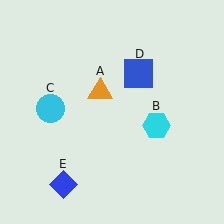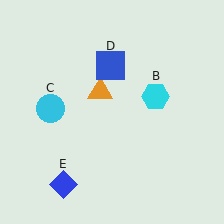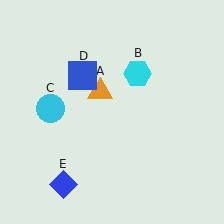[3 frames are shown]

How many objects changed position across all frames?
2 objects changed position: cyan hexagon (object B), blue square (object D).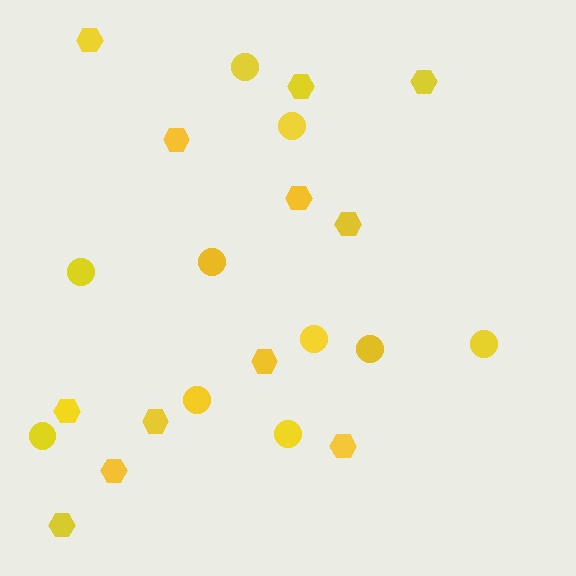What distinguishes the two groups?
There are 2 groups: one group of hexagons (12) and one group of circles (10).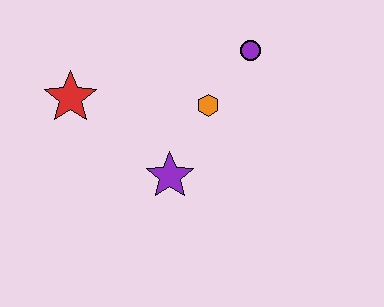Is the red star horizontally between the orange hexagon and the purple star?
No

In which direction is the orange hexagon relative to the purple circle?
The orange hexagon is below the purple circle.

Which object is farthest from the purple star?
The purple circle is farthest from the purple star.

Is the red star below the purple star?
No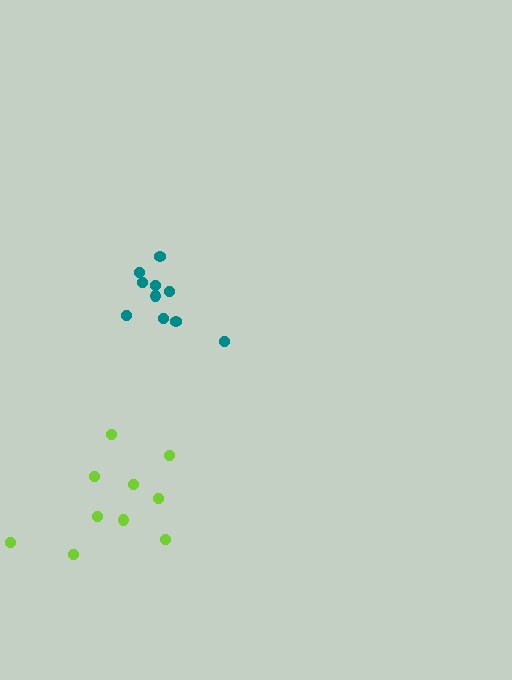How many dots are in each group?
Group 1: 10 dots, Group 2: 10 dots (20 total).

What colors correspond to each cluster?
The clusters are colored: lime, teal.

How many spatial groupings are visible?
There are 2 spatial groupings.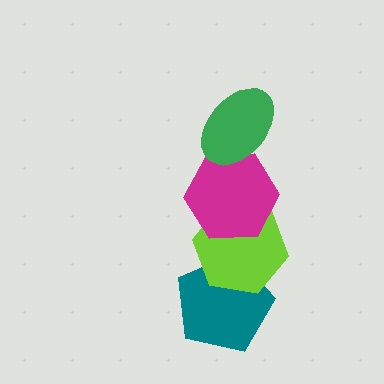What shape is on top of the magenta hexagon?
The green ellipse is on top of the magenta hexagon.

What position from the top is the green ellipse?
The green ellipse is 1st from the top.